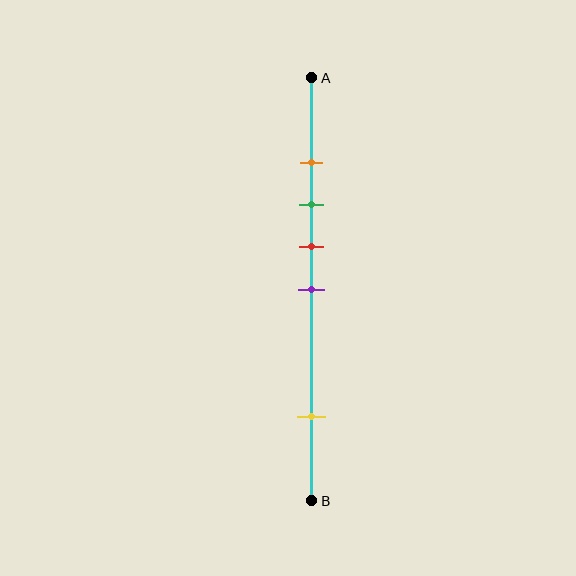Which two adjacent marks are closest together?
The orange and green marks are the closest adjacent pair.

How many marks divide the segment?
There are 5 marks dividing the segment.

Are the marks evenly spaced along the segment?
No, the marks are not evenly spaced.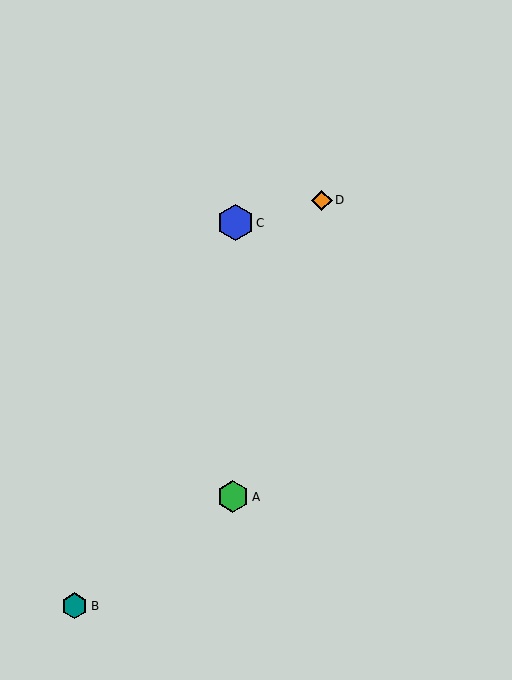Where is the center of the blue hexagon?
The center of the blue hexagon is at (235, 223).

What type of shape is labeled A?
Shape A is a green hexagon.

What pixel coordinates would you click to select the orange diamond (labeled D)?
Click at (322, 200) to select the orange diamond D.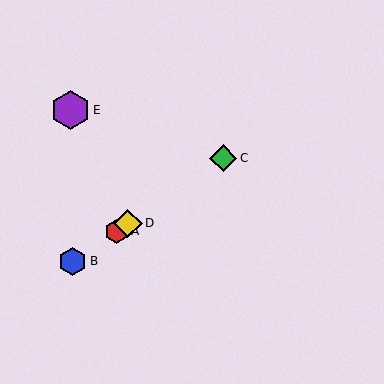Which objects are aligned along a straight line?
Objects A, B, C, D are aligned along a straight line.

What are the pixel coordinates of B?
Object B is at (72, 261).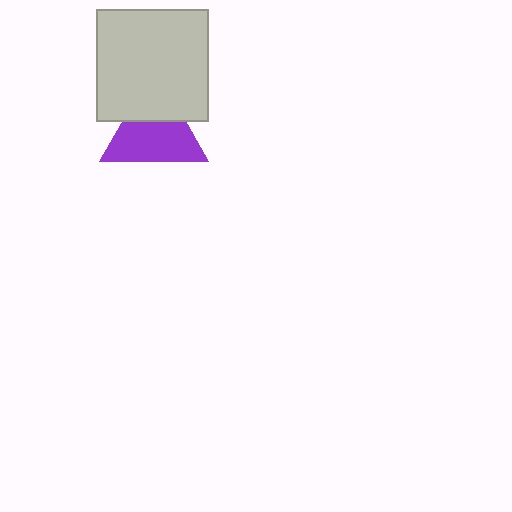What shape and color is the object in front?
The object in front is a light gray square.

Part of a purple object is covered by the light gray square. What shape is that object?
It is a triangle.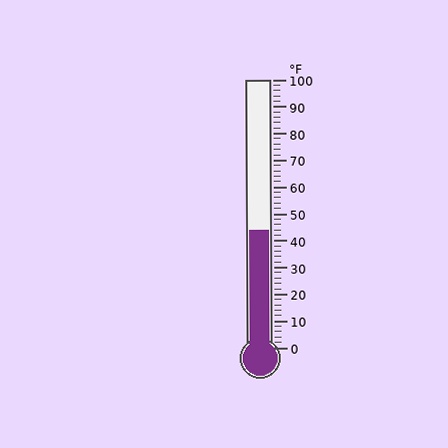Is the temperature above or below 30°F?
The temperature is above 30°F.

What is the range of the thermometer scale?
The thermometer scale ranges from 0°F to 100°F.